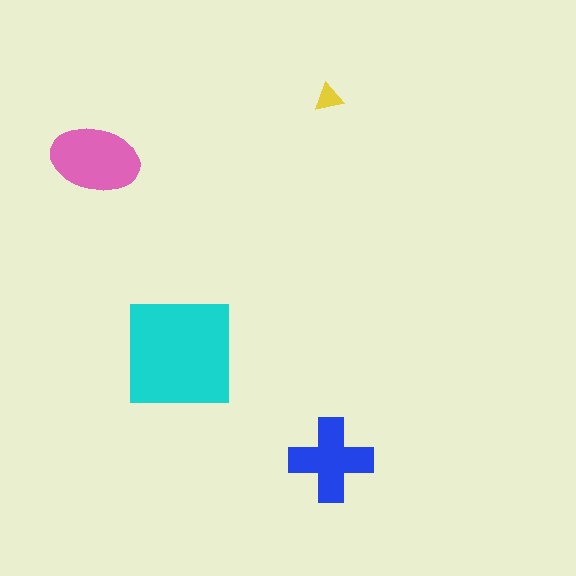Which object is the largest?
The cyan square.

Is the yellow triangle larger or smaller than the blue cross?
Smaller.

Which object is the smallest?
The yellow triangle.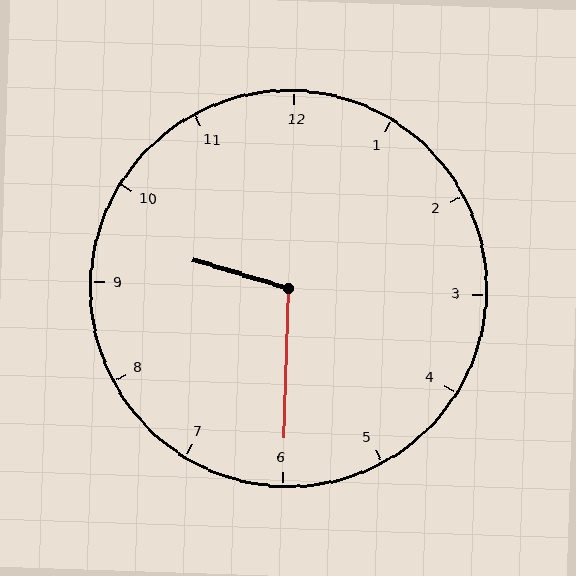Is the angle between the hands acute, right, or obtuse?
It is obtuse.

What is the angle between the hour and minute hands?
Approximately 105 degrees.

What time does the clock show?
9:30.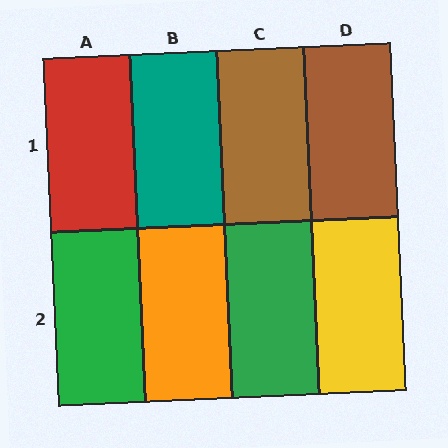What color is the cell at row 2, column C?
Green.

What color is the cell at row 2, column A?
Green.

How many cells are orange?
1 cell is orange.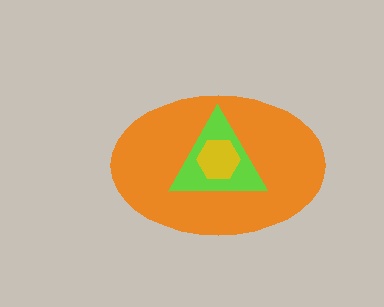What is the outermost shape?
The orange ellipse.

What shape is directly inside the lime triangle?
The yellow hexagon.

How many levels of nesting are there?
3.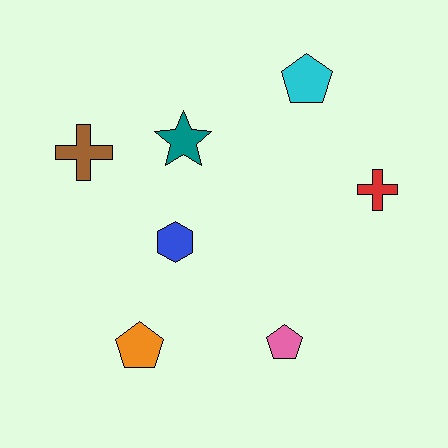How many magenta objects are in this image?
There are no magenta objects.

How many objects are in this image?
There are 7 objects.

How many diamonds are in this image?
There are no diamonds.